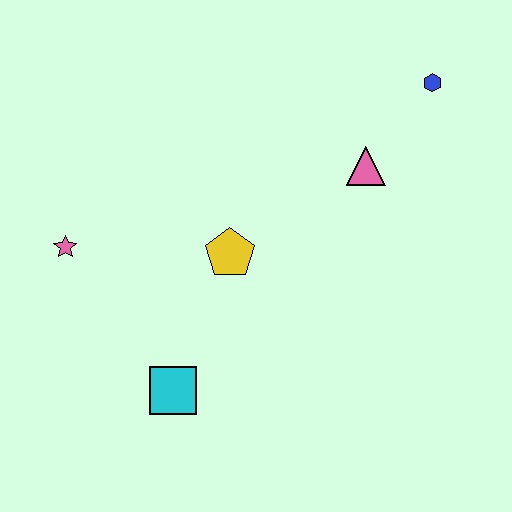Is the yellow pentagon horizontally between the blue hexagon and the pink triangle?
No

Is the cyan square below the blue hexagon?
Yes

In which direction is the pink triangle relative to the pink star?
The pink triangle is to the right of the pink star.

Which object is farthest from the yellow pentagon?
The blue hexagon is farthest from the yellow pentagon.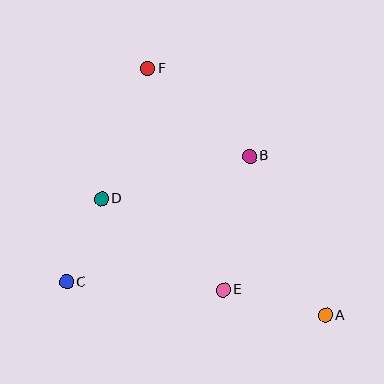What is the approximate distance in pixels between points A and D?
The distance between A and D is approximately 253 pixels.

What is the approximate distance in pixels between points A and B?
The distance between A and B is approximately 176 pixels.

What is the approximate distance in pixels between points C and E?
The distance between C and E is approximately 157 pixels.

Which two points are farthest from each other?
Points A and F are farthest from each other.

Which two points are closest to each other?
Points C and D are closest to each other.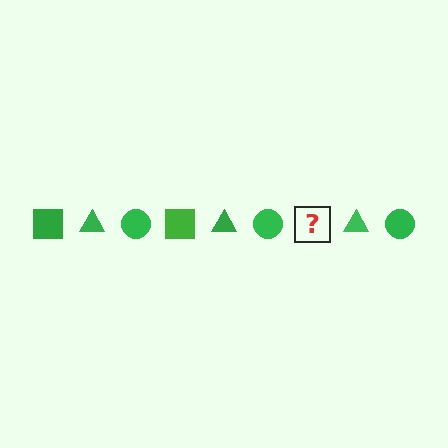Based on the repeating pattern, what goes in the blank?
The blank should be a green square.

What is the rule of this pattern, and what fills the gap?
The rule is that the pattern cycles through square, triangle, circle shapes in green. The gap should be filled with a green square.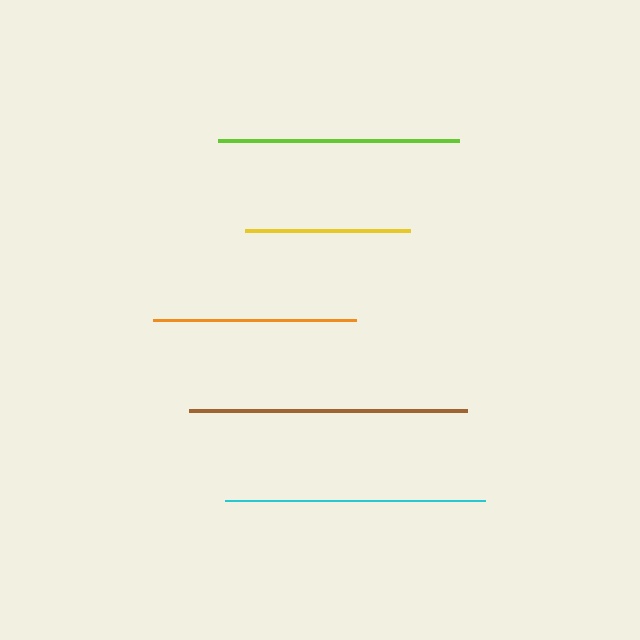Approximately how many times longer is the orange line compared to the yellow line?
The orange line is approximately 1.2 times the length of the yellow line.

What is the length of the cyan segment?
The cyan segment is approximately 259 pixels long.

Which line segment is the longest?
The brown line is the longest at approximately 278 pixels.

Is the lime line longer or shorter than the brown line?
The brown line is longer than the lime line.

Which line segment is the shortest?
The yellow line is the shortest at approximately 165 pixels.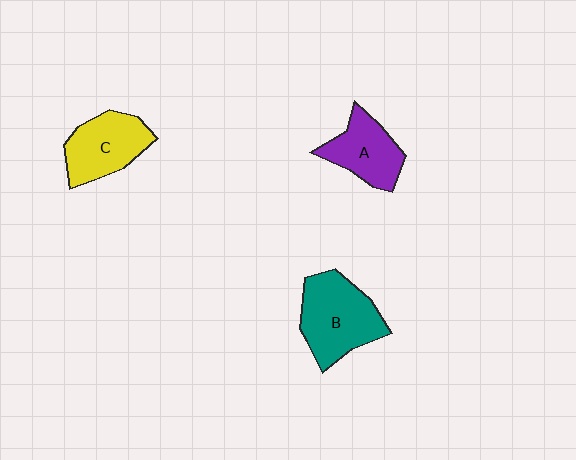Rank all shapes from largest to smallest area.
From largest to smallest: B (teal), C (yellow), A (purple).